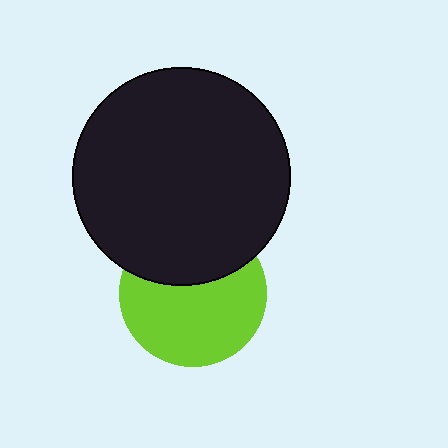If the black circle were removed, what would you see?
You would see the complete lime circle.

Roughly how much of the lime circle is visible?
About half of it is visible (roughly 64%).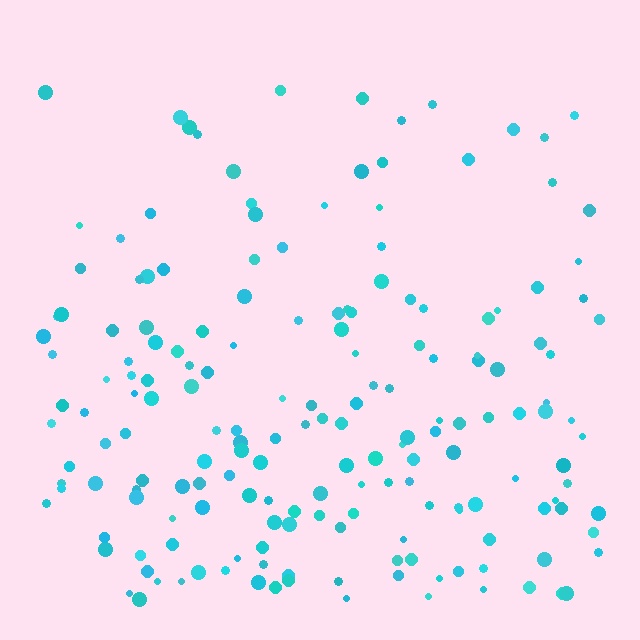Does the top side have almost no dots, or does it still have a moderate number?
Still a moderate number, just noticeably fewer than the bottom.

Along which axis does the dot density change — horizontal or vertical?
Vertical.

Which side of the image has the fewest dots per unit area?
The top.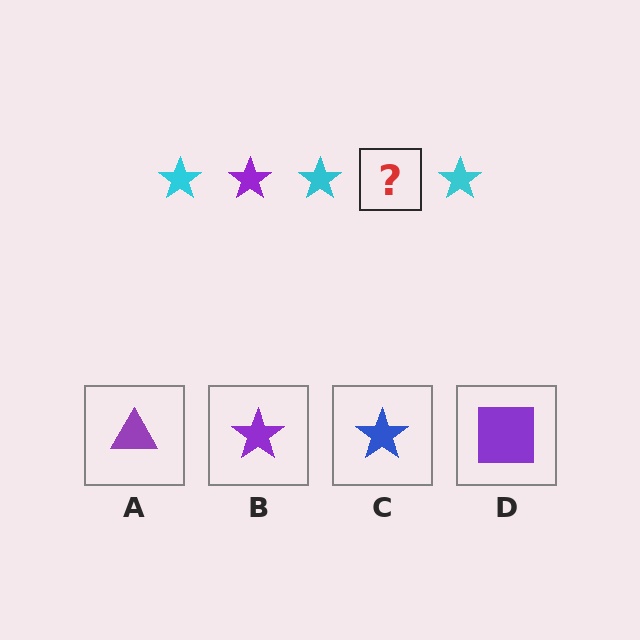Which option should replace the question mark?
Option B.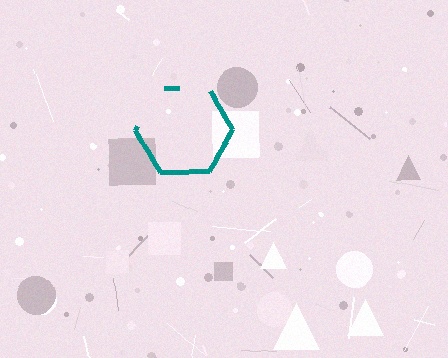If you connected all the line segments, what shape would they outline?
They would outline a hexagon.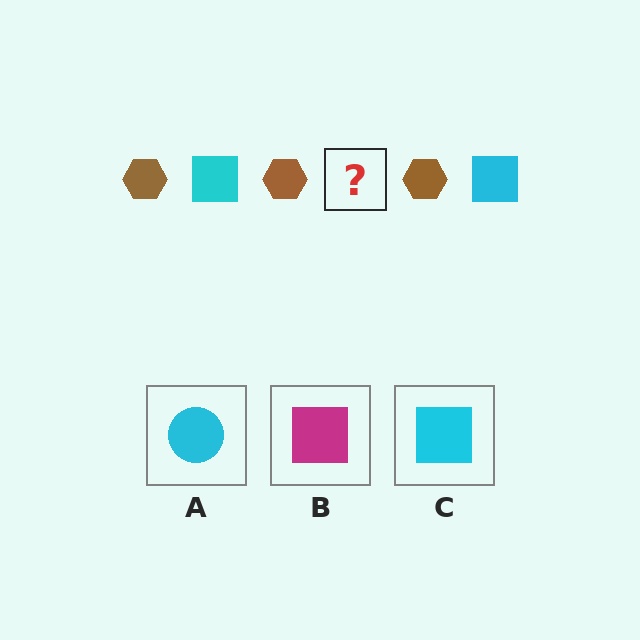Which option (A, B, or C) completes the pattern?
C.